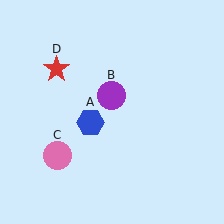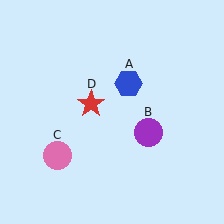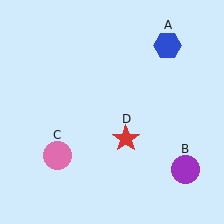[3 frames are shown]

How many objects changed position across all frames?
3 objects changed position: blue hexagon (object A), purple circle (object B), red star (object D).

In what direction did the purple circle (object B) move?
The purple circle (object B) moved down and to the right.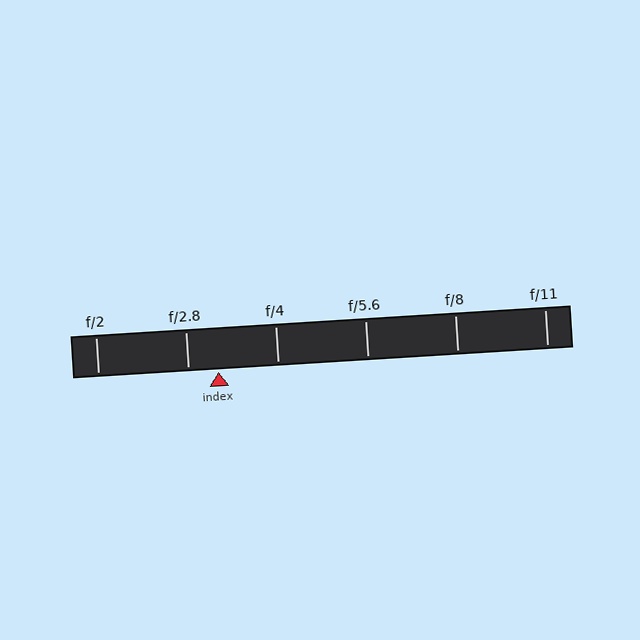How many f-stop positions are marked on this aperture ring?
There are 6 f-stop positions marked.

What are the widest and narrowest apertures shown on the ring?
The widest aperture shown is f/2 and the narrowest is f/11.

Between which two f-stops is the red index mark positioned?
The index mark is between f/2.8 and f/4.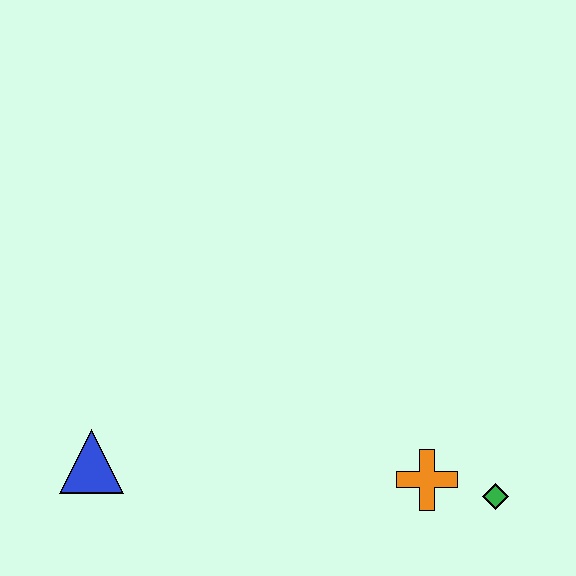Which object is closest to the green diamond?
The orange cross is closest to the green diamond.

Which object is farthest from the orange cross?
The blue triangle is farthest from the orange cross.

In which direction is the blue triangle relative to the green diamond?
The blue triangle is to the left of the green diamond.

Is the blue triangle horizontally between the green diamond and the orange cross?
No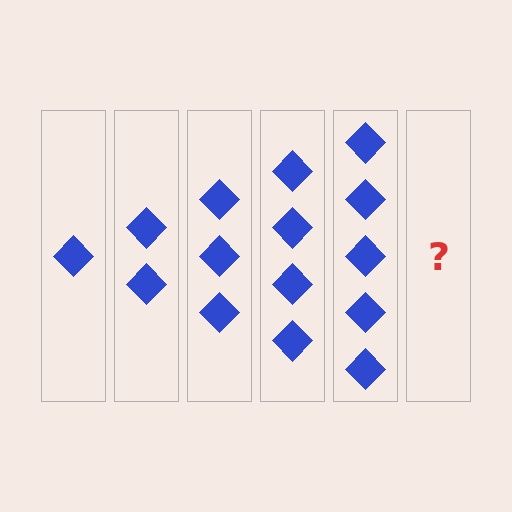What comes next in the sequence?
The next element should be 6 diamonds.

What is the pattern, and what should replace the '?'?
The pattern is that each step adds one more diamond. The '?' should be 6 diamonds.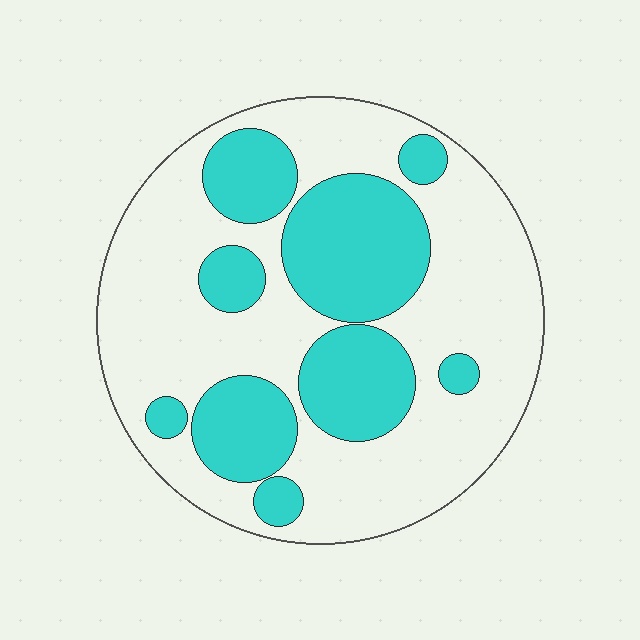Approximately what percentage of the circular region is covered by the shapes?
Approximately 35%.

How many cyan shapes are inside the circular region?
9.